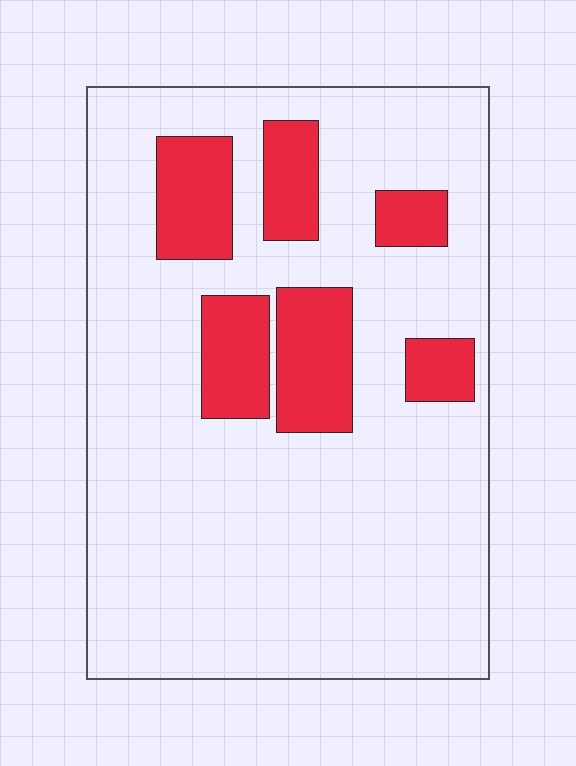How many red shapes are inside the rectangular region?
6.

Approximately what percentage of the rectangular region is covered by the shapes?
Approximately 20%.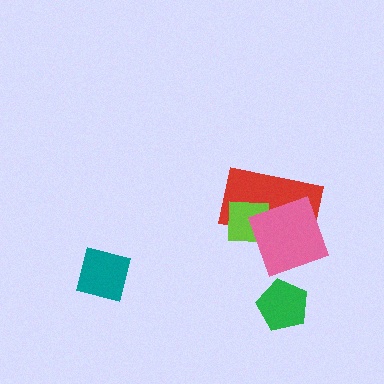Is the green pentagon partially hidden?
No, no other shape covers it.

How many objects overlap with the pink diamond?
2 objects overlap with the pink diamond.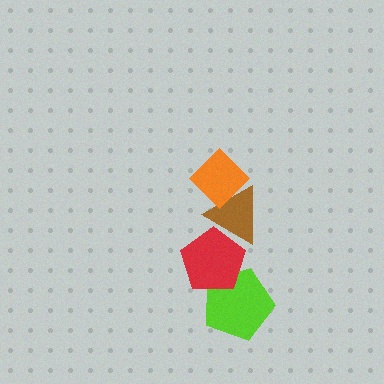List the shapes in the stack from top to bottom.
From top to bottom: the orange diamond, the brown triangle, the red pentagon, the lime pentagon.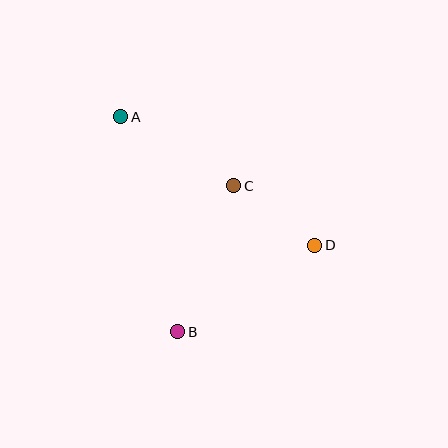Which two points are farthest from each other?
Points A and D are farthest from each other.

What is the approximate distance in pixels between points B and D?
The distance between B and D is approximately 162 pixels.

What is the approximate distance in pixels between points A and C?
The distance between A and C is approximately 133 pixels.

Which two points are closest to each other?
Points C and D are closest to each other.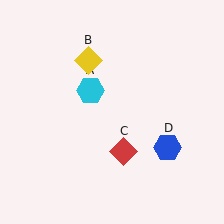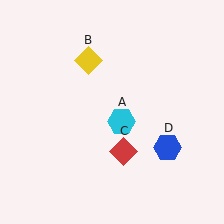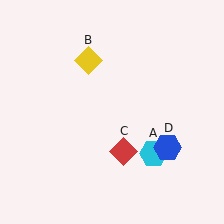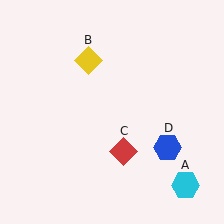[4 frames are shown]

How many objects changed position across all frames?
1 object changed position: cyan hexagon (object A).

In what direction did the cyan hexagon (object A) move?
The cyan hexagon (object A) moved down and to the right.